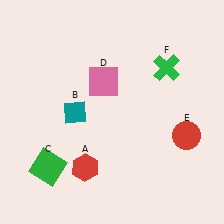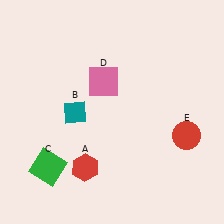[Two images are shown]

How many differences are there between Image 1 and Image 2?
There is 1 difference between the two images.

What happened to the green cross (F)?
The green cross (F) was removed in Image 2. It was in the top-right area of Image 1.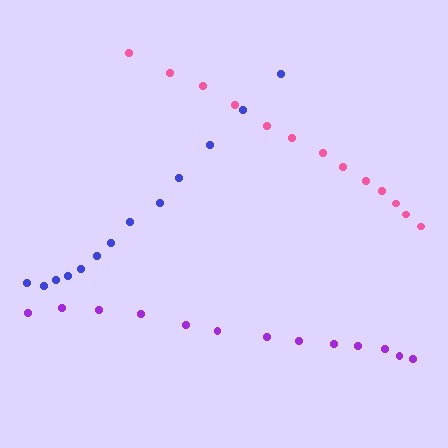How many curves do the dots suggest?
There are 3 distinct paths.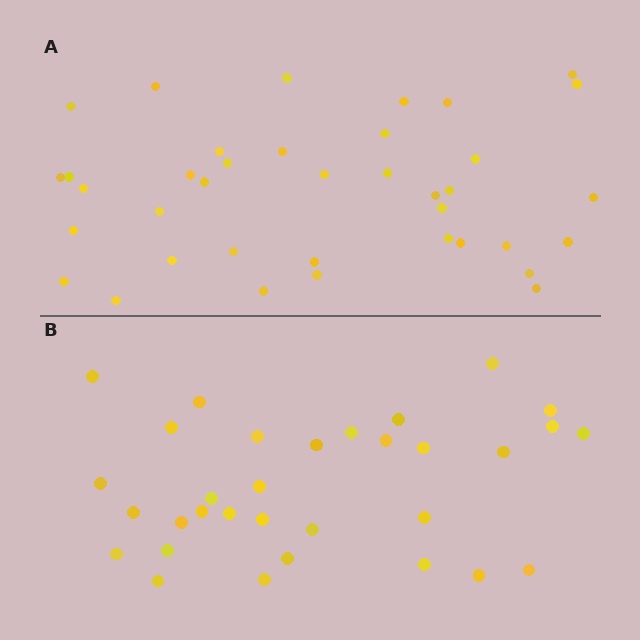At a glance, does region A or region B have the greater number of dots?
Region A (the top region) has more dots.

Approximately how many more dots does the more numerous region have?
Region A has about 6 more dots than region B.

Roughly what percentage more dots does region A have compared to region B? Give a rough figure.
About 20% more.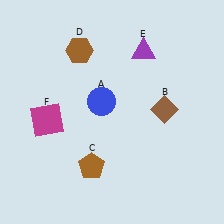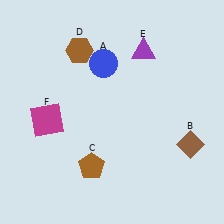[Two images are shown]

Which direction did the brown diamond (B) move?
The brown diamond (B) moved down.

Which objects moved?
The objects that moved are: the blue circle (A), the brown diamond (B).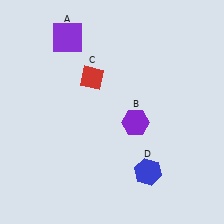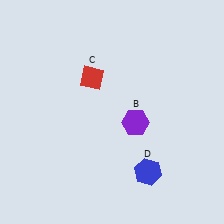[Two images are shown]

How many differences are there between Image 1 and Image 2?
There is 1 difference between the two images.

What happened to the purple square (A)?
The purple square (A) was removed in Image 2. It was in the top-left area of Image 1.